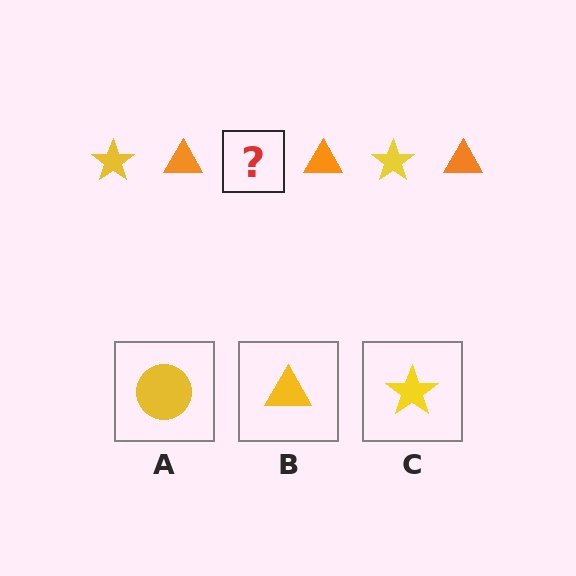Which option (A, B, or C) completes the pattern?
C.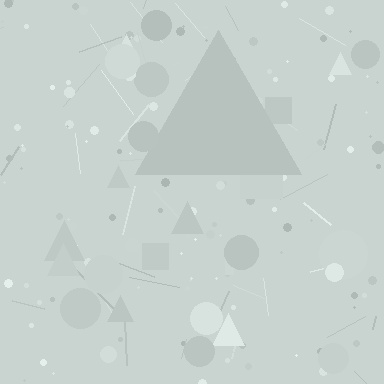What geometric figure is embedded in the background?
A triangle is embedded in the background.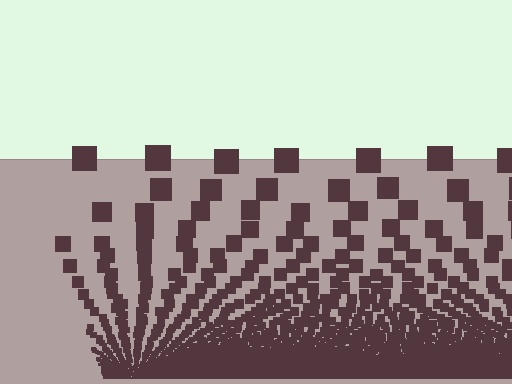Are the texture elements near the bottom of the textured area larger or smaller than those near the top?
Smaller. The gradient is inverted — elements near the bottom are smaller and denser.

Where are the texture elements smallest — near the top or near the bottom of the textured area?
Near the bottom.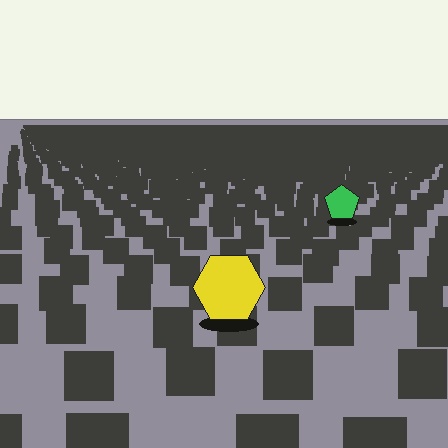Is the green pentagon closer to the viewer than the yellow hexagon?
No. The yellow hexagon is closer — you can tell from the texture gradient: the ground texture is coarser near it.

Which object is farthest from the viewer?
The green pentagon is farthest from the viewer. It appears smaller and the ground texture around it is denser.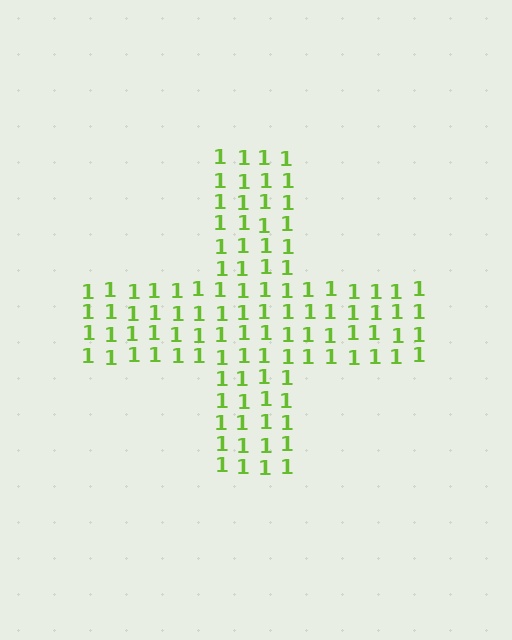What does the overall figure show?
The overall figure shows a cross.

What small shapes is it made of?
It is made of small digit 1's.